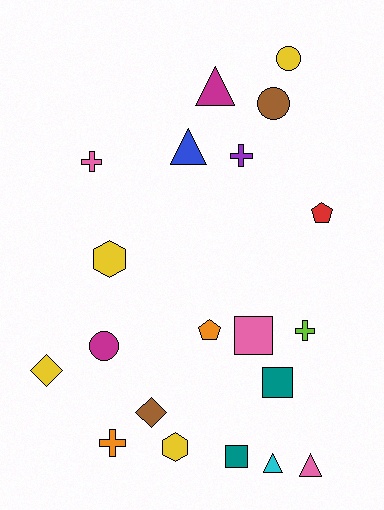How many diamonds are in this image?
There are 2 diamonds.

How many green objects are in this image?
There are no green objects.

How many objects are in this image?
There are 20 objects.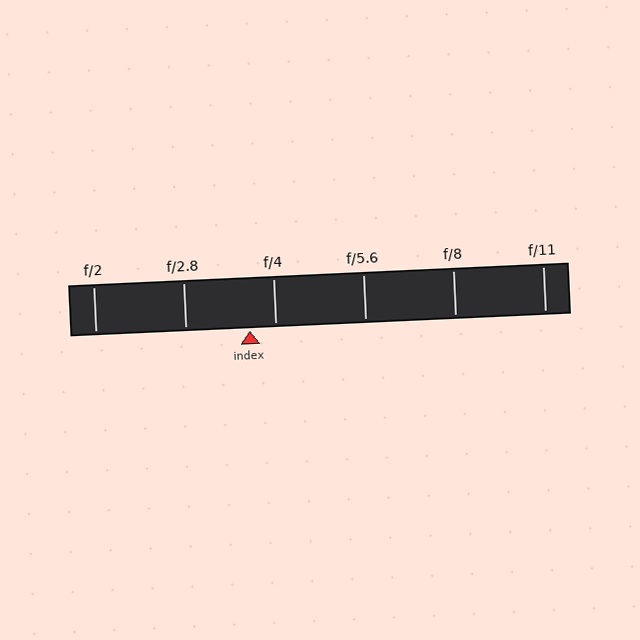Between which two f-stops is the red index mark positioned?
The index mark is between f/2.8 and f/4.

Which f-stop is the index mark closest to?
The index mark is closest to f/4.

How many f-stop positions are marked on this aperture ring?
There are 6 f-stop positions marked.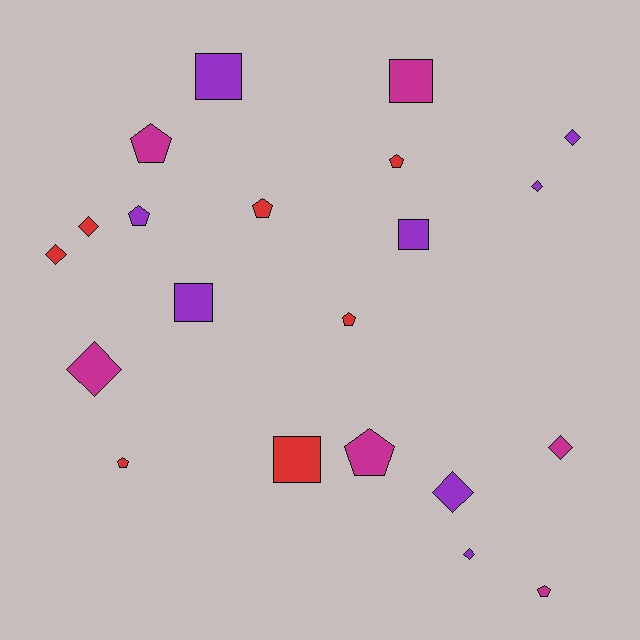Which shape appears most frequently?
Diamond, with 8 objects.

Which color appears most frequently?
Purple, with 8 objects.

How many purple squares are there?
There are 3 purple squares.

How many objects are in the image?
There are 21 objects.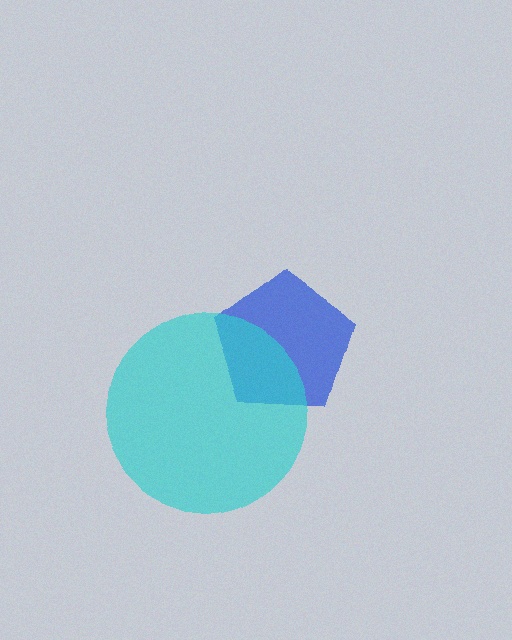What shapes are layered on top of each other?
The layered shapes are: a blue pentagon, a cyan circle.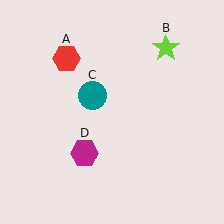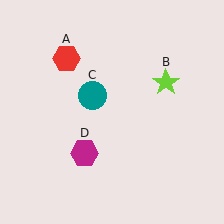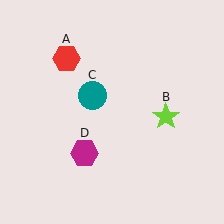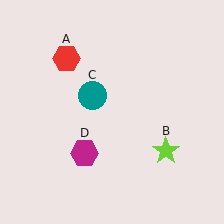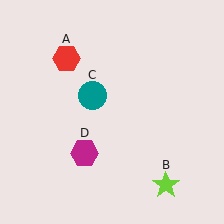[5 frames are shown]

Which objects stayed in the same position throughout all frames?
Red hexagon (object A) and teal circle (object C) and magenta hexagon (object D) remained stationary.